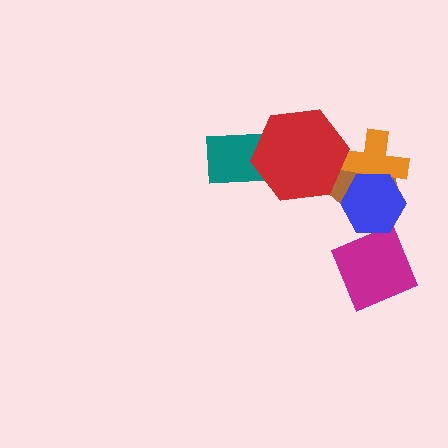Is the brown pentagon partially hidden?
Yes, it is partially covered by another shape.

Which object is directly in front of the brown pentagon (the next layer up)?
The orange cross is directly in front of the brown pentagon.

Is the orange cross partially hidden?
Yes, it is partially covered by another shape.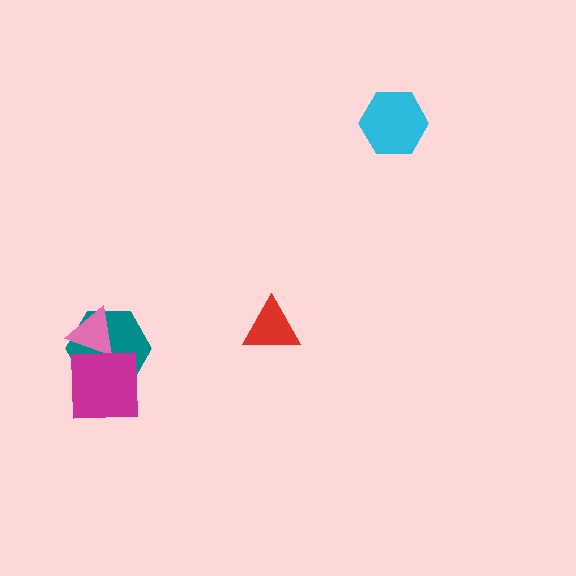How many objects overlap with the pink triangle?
2 objects overlap with the pink triangle.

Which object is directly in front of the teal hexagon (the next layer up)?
The pink triangle is directly in front of the teal hexagon.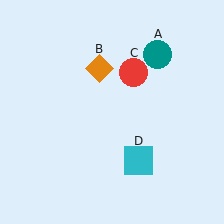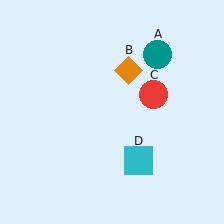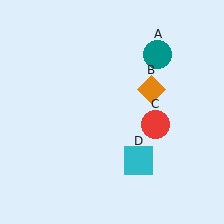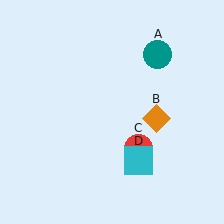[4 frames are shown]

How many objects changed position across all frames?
2 objects changed position: orange diamond (object B), red circle (object C).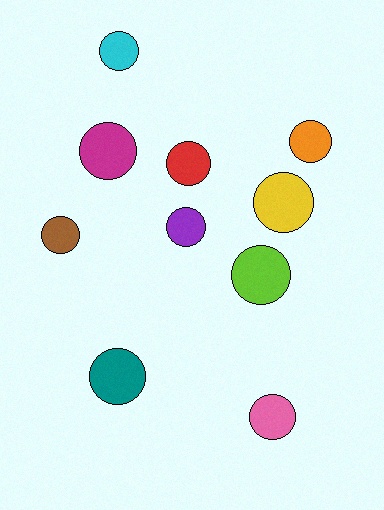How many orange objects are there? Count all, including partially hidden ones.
There is 1 orange object.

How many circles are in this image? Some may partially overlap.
There are 10 circles.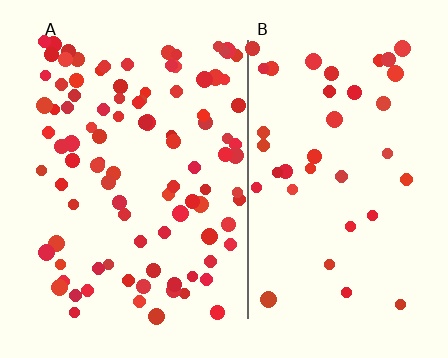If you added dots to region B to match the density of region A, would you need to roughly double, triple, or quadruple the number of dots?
Approximately triple.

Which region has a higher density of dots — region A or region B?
A (the left).